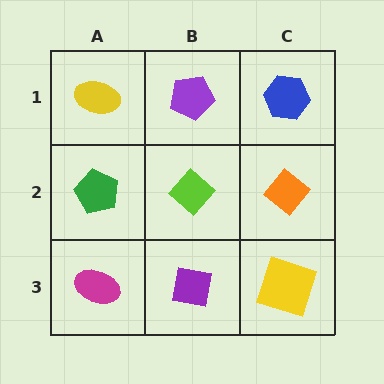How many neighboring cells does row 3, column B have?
3.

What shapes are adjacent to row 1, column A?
A green pentagon (row 2, column A), a purple pentagon (row 1, column B).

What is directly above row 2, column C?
A blue hexagon.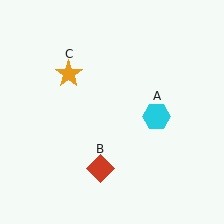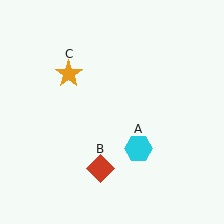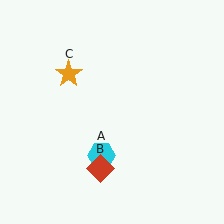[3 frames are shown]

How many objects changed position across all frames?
1 object changed position: cyan hexagon (object A).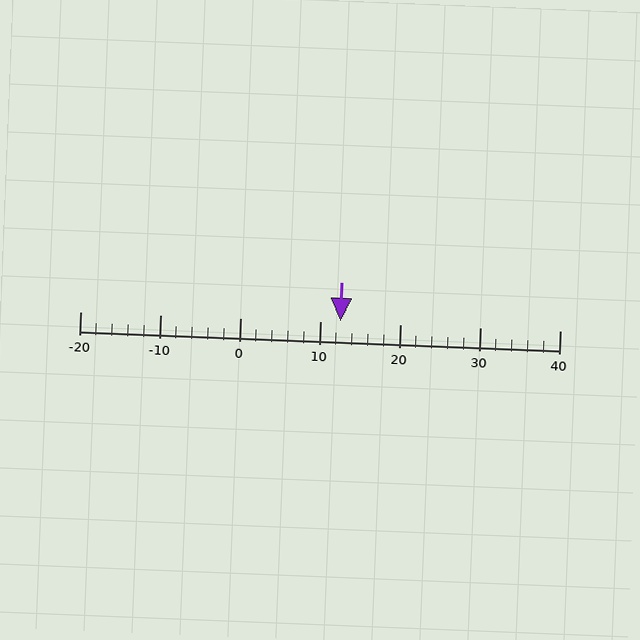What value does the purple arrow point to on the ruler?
The purple arrow points to approximately 12.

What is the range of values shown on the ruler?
The ruler shows values from -20 to 40.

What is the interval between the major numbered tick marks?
The major tick marks are spaced 10 units apart.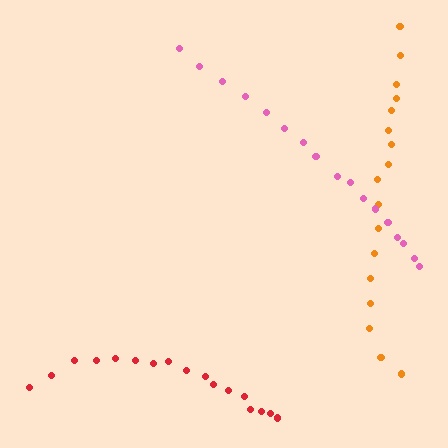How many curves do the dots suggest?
There are 3 distinct paths.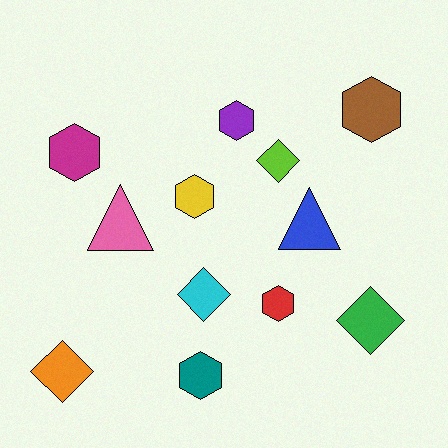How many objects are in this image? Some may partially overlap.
There are 12 objects.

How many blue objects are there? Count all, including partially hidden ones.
There is 1 blue object.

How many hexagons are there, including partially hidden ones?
There are 6 hexagons.